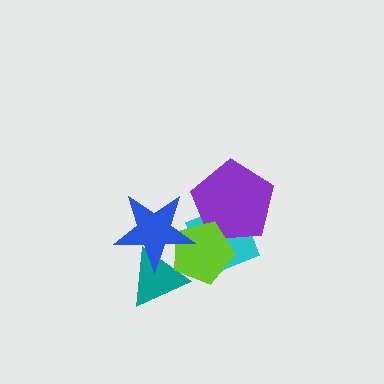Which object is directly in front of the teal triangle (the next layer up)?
The lime pentagon is directly in front of the teal triangle.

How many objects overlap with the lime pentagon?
4 objects overlap with the lime pentagon.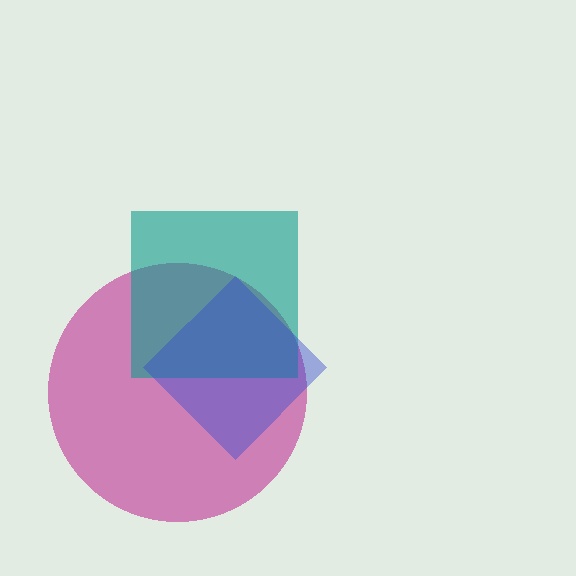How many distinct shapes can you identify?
There are 3 distinct shapes: a magenta circle, a teal square, a blue diamond.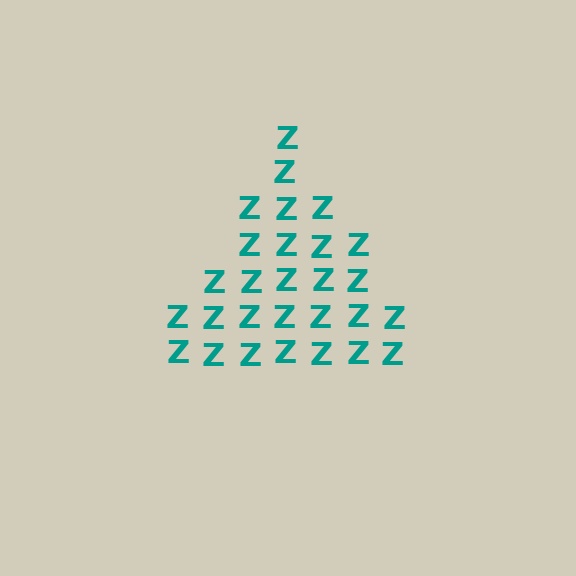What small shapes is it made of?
It is made of small letter Z's.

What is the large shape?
The large shape is a triangle.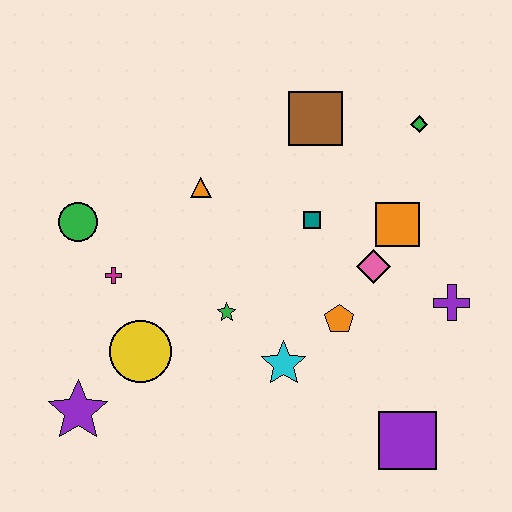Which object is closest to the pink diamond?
The orange square is closest to the pink diamond.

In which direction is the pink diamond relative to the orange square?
The pink diamond is below the orange square.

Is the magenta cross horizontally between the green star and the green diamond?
No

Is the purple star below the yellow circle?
Yes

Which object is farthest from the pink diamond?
The purple star is farthest from the pink diamond.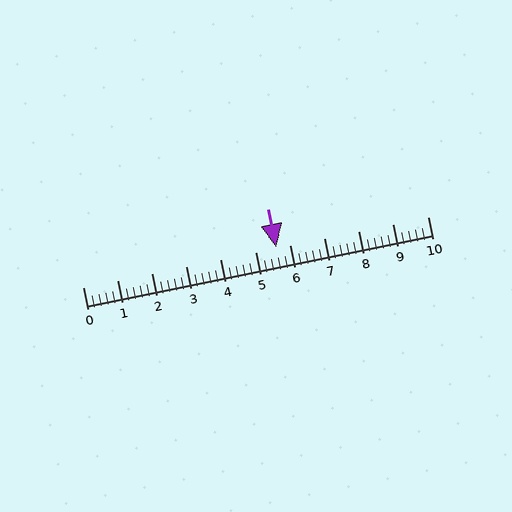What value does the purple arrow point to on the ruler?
The purple arrow points to approximately 5.6.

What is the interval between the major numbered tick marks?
The major tick marks are spaced 1 units apart.